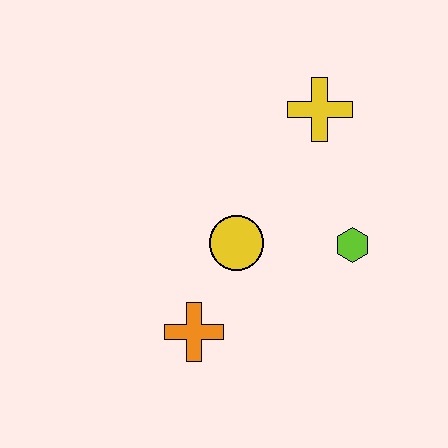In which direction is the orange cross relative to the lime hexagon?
The orange cross is to the left of the lime hexagon.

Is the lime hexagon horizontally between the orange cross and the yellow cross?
No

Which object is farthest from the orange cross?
The yellow cross is farthest from the orange cross.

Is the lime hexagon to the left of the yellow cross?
No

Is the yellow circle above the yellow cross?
No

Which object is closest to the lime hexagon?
The yellow circle is closest to the lime hexagon.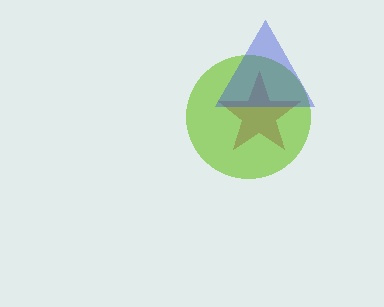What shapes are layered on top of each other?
The layered shapes are: a magenta star, a lime circle, a blue triangle.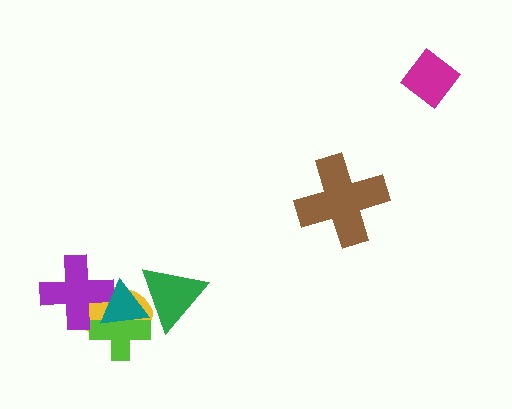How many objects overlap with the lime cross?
4 objects overlap with the lime cross.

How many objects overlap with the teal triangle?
4 objects overlap with the teal triangle.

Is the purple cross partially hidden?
Yes, it is partially covered by another shape.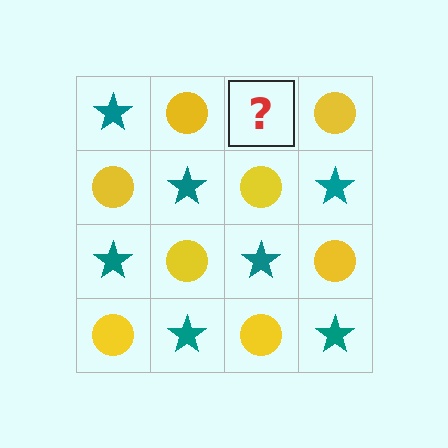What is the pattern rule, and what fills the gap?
The rule is that it alternates teal star and yellow circle in a checkerboard pattern. The gap should be filled with a teal star.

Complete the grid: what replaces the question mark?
The question mark should be replaced with a teal star.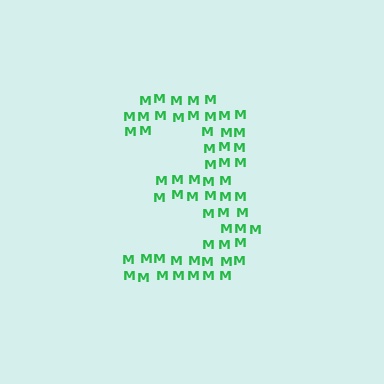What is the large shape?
The large shape is the digit 3.